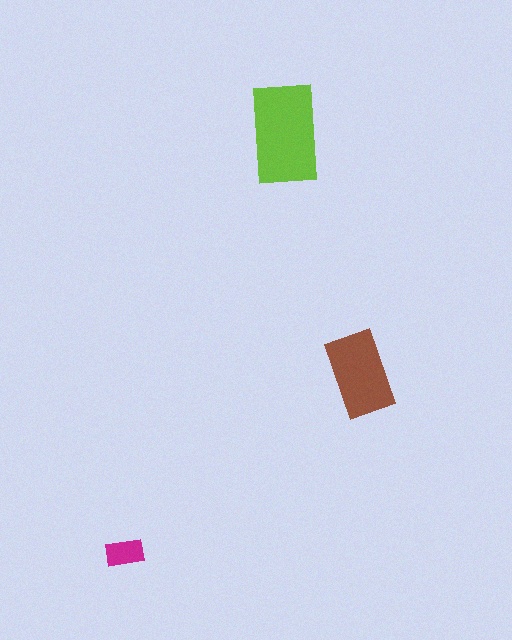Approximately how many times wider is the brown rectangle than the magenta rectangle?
About 2 times wider.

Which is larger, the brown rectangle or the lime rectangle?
The lime one.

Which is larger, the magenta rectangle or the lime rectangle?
The lime one.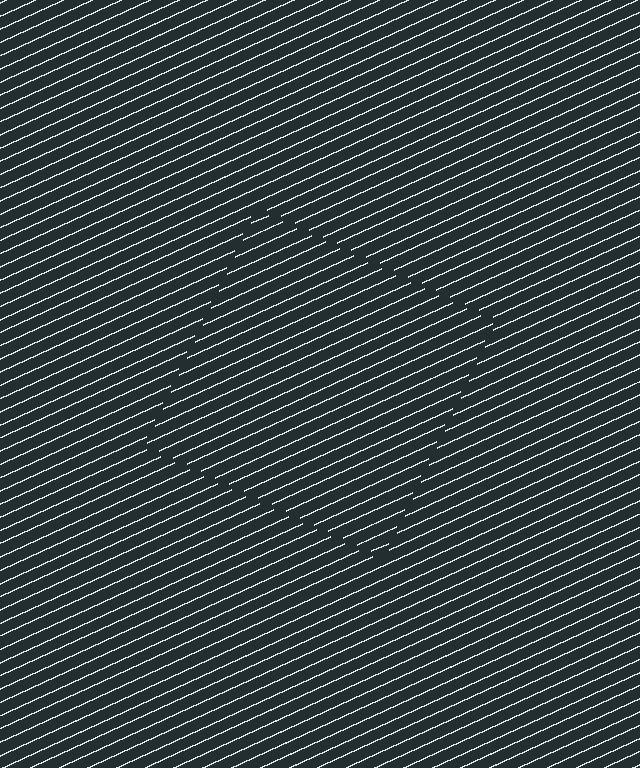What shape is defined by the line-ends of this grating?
An illusory square. The interior of the shape contains the same grating, shifted by half a period — the contour is defined by the phase discontinuity where line-ends from the inner and outer gratings abut.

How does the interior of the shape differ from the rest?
The interior of the shape contains the same grating, shifted by half a period — the contour is defined by the phase discontinuity where line-ends from the inner and outer gratings abut.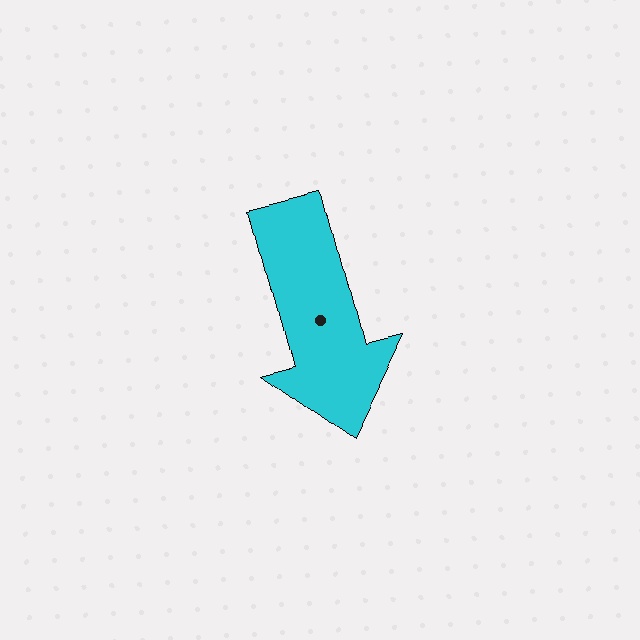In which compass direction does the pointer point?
South.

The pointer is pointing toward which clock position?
Roughly 6 o'clock.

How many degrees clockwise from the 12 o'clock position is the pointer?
Approximately 166 degrees.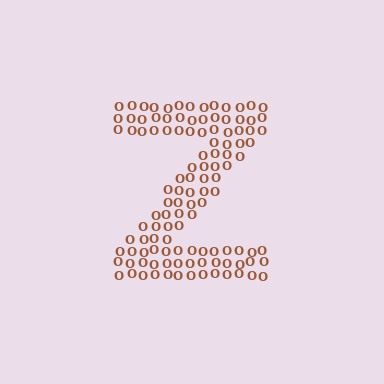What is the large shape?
The large shape is the letter Z.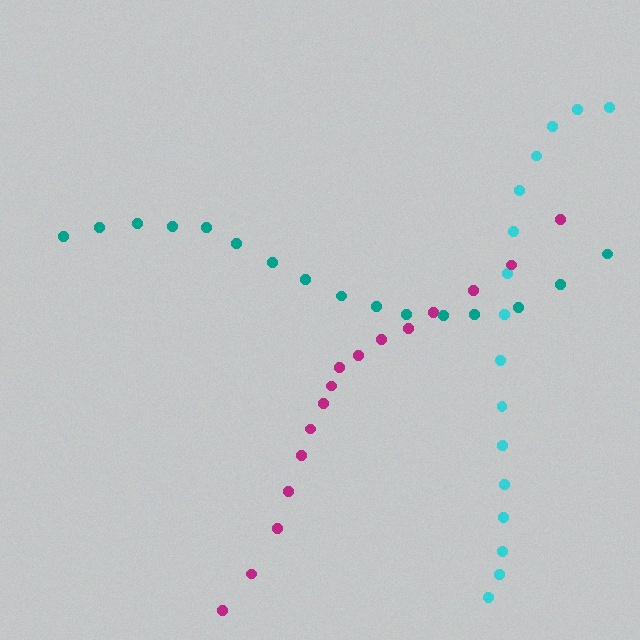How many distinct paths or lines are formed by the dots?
There are 3 distinct paths.